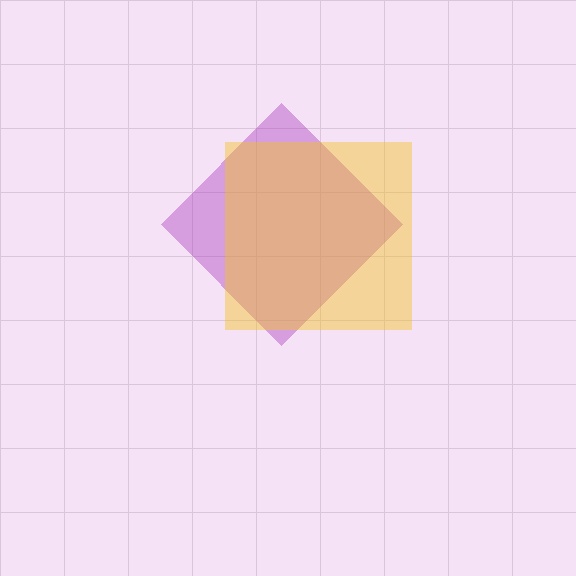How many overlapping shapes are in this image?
There are 2 overlapping shapes in the image.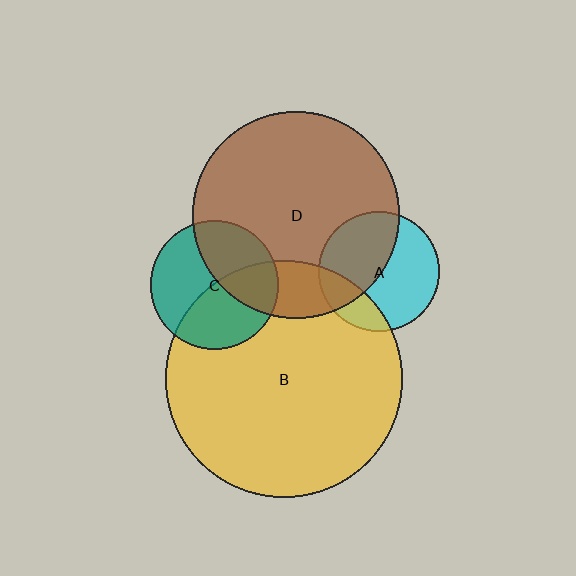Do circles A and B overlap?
Yes.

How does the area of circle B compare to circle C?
Approximately 3.4 times.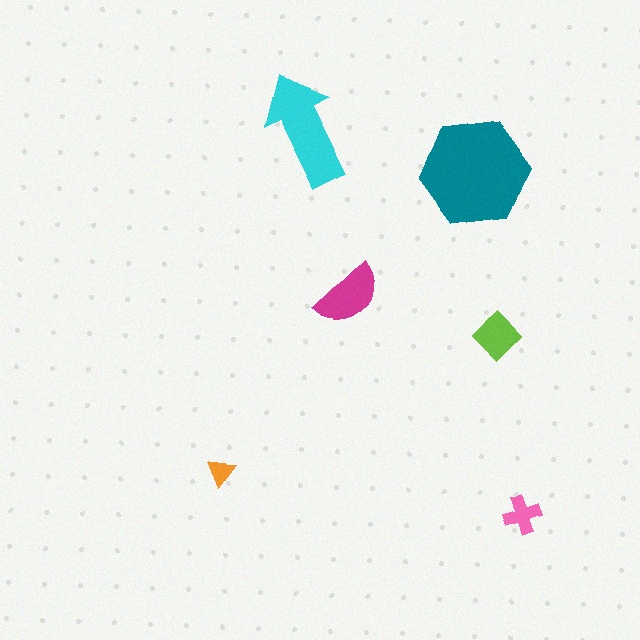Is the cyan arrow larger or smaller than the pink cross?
Larger.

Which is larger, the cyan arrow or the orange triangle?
The cyan arrow.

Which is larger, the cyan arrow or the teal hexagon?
The teal hexagon.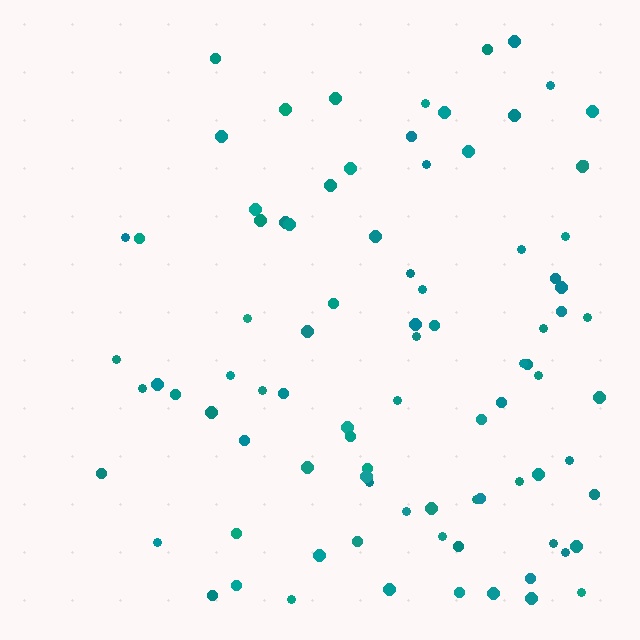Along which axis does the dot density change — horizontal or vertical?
Horizontal.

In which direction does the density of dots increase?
From left to right, with the right side densest.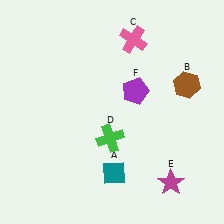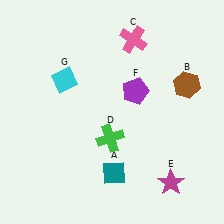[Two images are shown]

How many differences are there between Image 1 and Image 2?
There is 1 difference between the two images.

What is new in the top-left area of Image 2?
A cyan diamond (G) was added in the top-left area of Image 2.